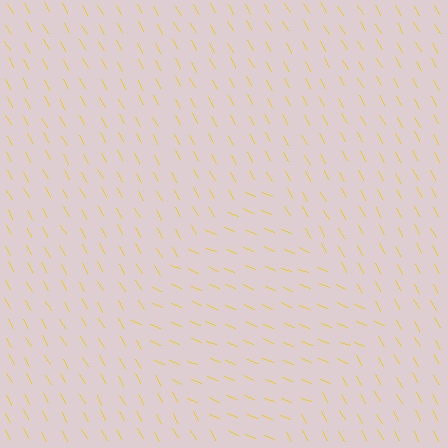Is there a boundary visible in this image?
Yes, there is a texture boundary formed by a change in line orientation.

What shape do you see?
I see a diamond.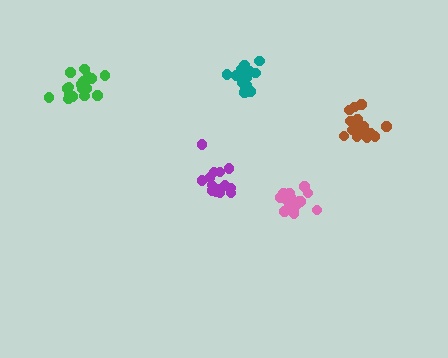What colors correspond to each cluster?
The clusters are colored: purple, teal, pink, brown, green.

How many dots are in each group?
Group 1: 16 dots, Group 2: 16 dots, Group 3: 21 dots, Group 4: 19 dots, Group 5: 20 dots (92 total).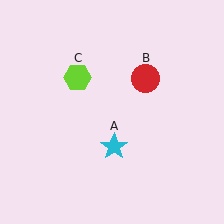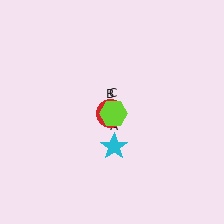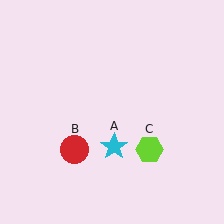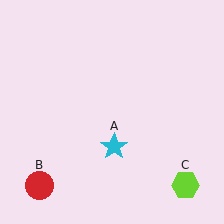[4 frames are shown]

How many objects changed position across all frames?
2 objects changed position: red circle (object B), lime hexagon (object C).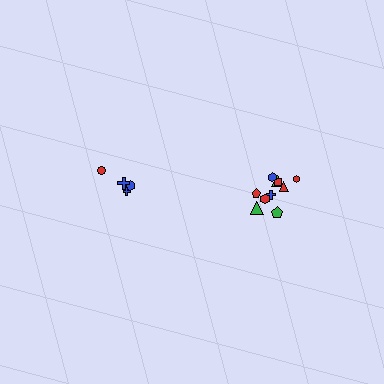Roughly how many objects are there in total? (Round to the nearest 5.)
Roughly 15 objects in total.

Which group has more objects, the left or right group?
The right group.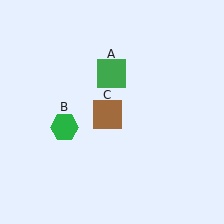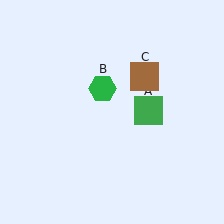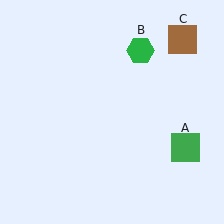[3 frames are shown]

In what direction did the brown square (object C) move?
The brown square (object C) moved up and to the right.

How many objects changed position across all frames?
3 objects changed position: green square (object A), green hexagon (object B), brown square (object C).